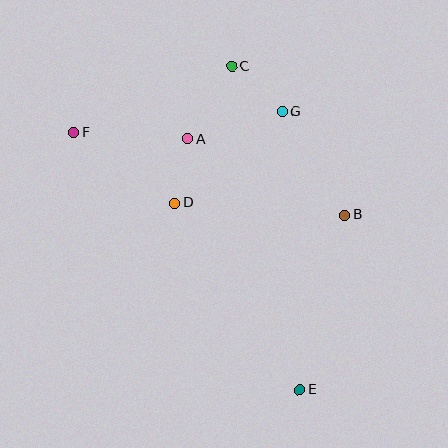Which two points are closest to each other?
Points A and D are closest to each other.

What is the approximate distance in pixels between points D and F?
The distance between D and F is approximately 123 pixels.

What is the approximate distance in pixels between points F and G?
The distance between F and G is approximately 210 pixels.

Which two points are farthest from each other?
Points E and F are farthest from each other.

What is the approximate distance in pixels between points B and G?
The distance between B and G is approximately 121 pixels.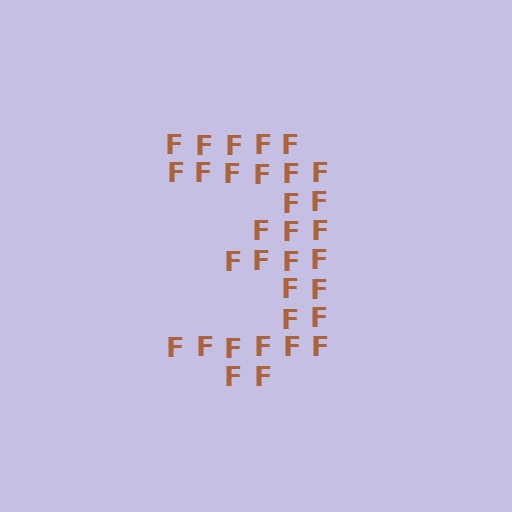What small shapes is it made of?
It is made of small letter F's.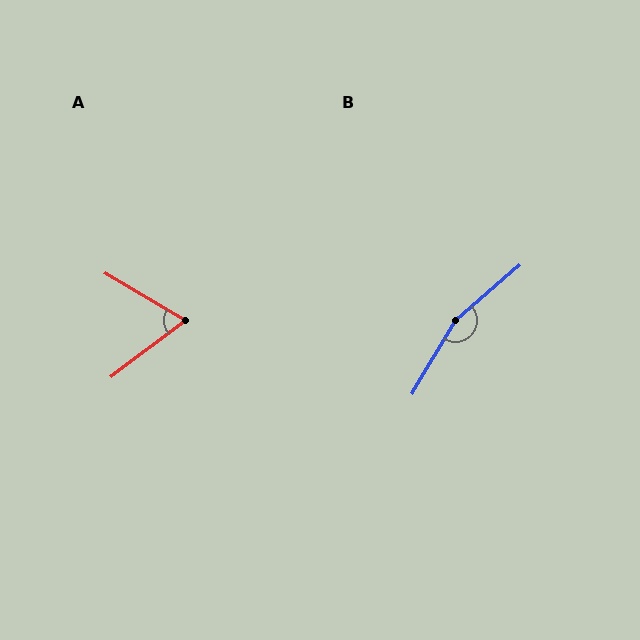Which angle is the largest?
B, at approximately 161 degrees.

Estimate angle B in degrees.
Approximately 161 degrees.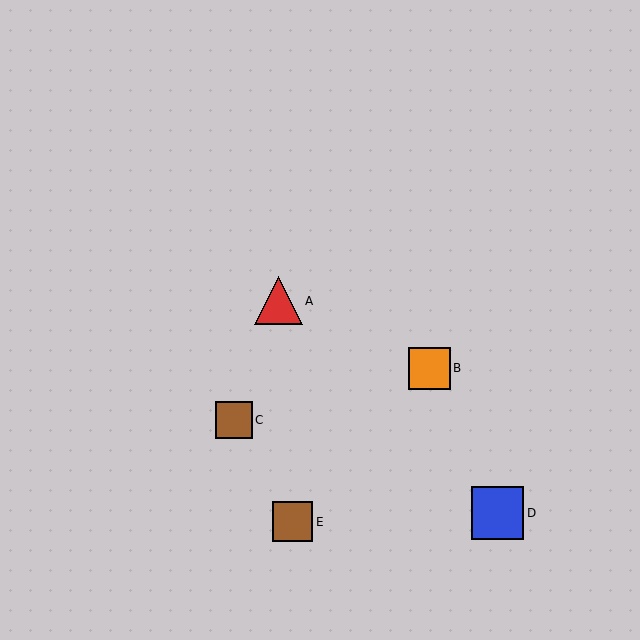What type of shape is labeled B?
Shape B is an orange square.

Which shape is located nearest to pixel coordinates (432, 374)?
The orange square (labeled B) at (430, 368) is nearest to that location.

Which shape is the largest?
The blue square (labeled D) is the largest.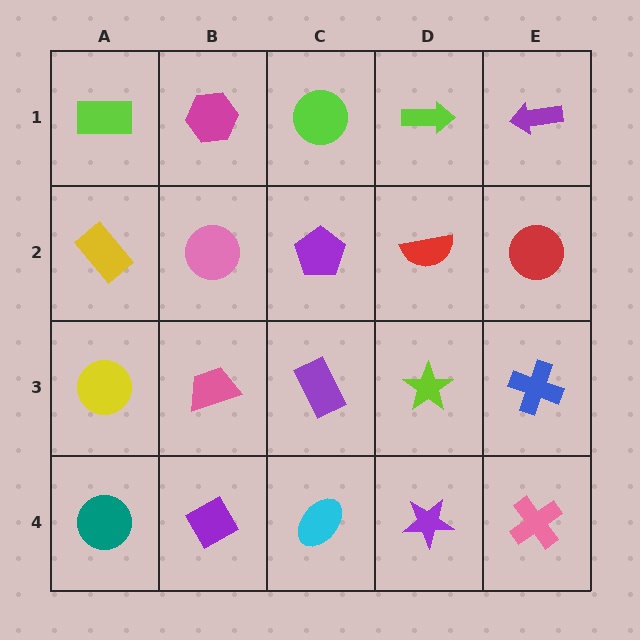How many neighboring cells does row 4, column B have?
3.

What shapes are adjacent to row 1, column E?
A red circle (row 2, column E), a lime arrow (row 1, column D).